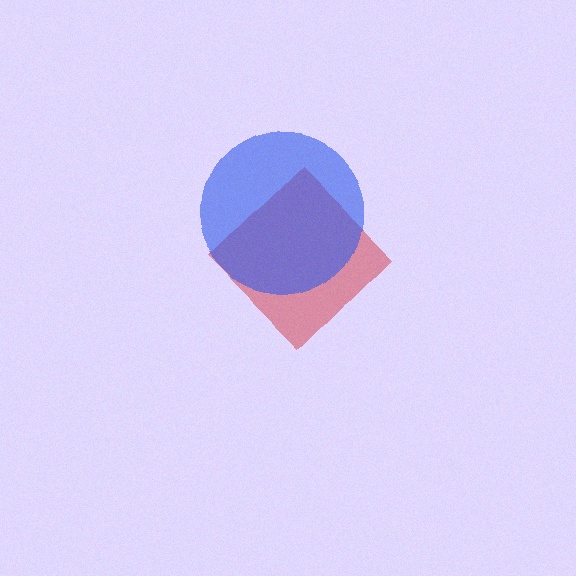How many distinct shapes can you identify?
There are 2 distinct shapes: a red diamond, a blue circle.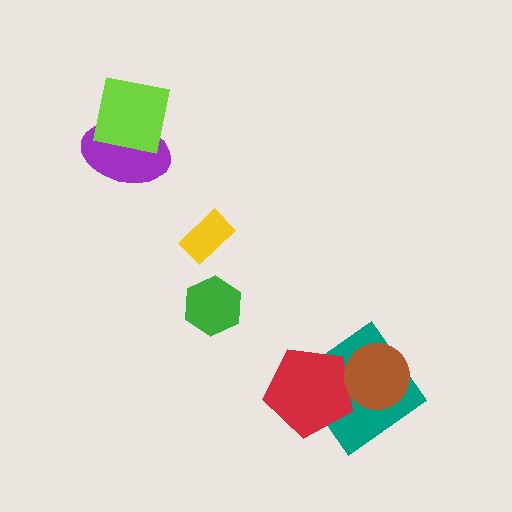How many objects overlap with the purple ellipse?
1 object overlaps with the purple ellipse.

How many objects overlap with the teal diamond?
2 objects overlap with the teal diamond.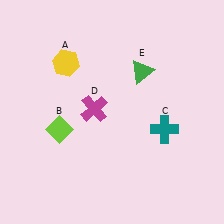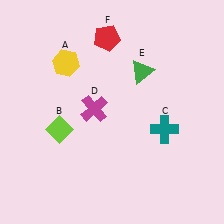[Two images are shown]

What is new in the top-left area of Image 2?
A red pentagon (F) was added in the top-left area of Image 2.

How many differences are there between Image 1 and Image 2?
There is 1 difference between the two images.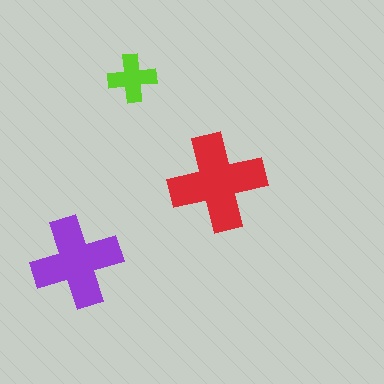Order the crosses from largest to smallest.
the red one, the purple one, the lime one.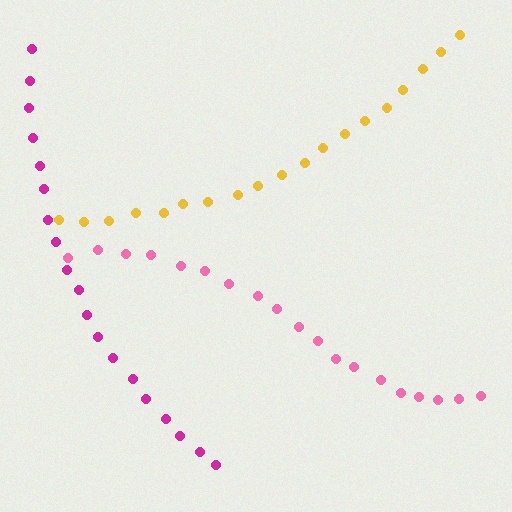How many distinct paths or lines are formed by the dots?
There are 3 distinct paths.